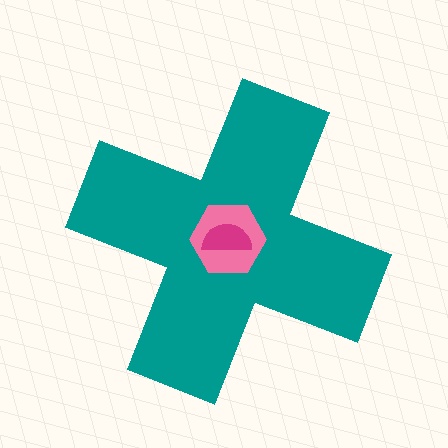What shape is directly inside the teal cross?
The pink hexagon.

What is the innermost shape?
The magenta semicircle.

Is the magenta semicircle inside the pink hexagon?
Yes.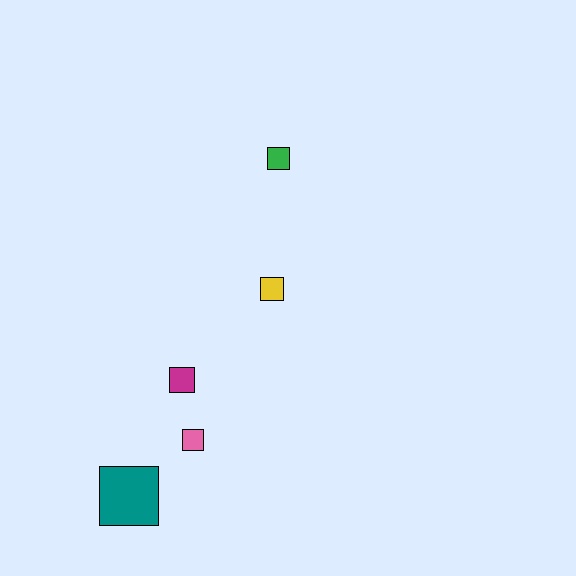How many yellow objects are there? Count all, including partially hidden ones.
There is 1 yellow object.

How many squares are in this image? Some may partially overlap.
There are 5 squares.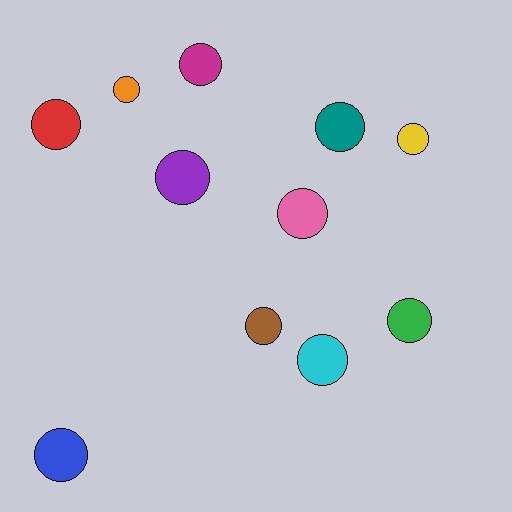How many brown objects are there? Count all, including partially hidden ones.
There is 1 brown object.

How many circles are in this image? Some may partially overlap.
There are 11 circles.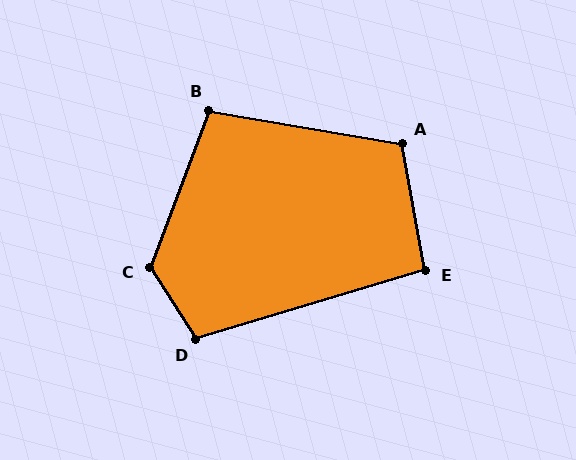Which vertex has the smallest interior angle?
E, at approximately 96 degrees.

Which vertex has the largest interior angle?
C, at approximately 127 degrees.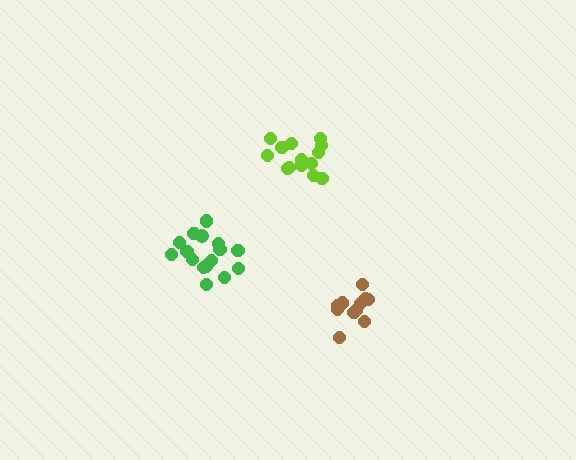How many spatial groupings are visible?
There are 3 spatial groupings.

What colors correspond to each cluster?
The clusters are colored: green, lime, brown.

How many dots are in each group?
Group 1: 16 dots, Group 2: 14 dots, Group 3: 11 dots (41 total).